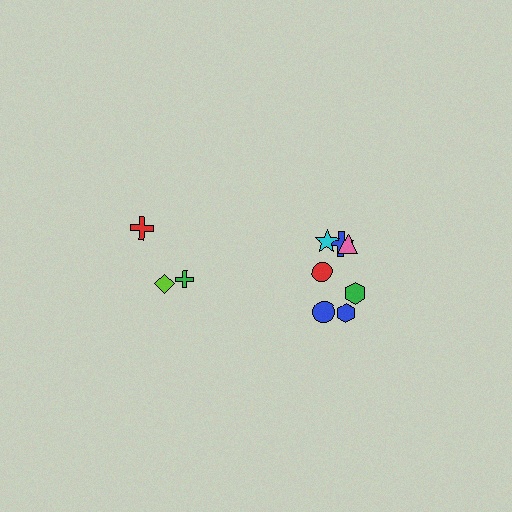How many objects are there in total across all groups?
There are 10 objects.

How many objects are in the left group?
There are 3 objects.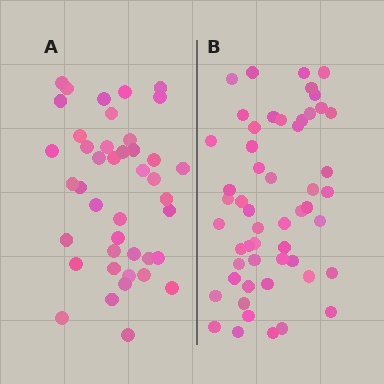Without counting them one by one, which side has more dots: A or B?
Region B (the right region) has more dots.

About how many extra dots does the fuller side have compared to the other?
Region B has roughly 12 or so more dots than region A.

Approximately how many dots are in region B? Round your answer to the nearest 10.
About 50 dots. (The exact count is 53, which rounds to 50.)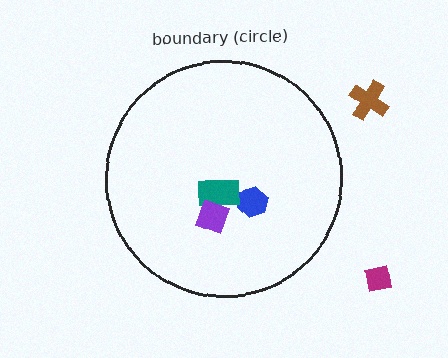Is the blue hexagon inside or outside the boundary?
Inside.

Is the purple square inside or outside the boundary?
Inside.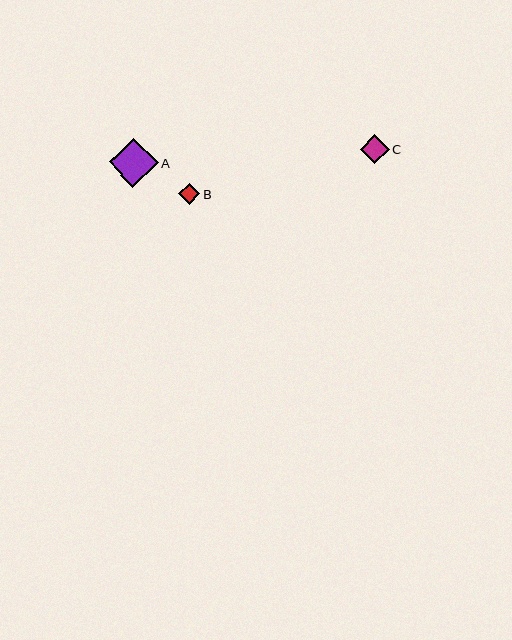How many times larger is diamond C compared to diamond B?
Diamond C is approximately 1.4 times the size of diamond B.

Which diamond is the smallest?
Diamond B is the smallest with a size of approximately 21 pixels.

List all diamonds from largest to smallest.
From largest to smallest: A, C, B.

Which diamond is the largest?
Diamond A is the largest with a size of approximately 49 pixels.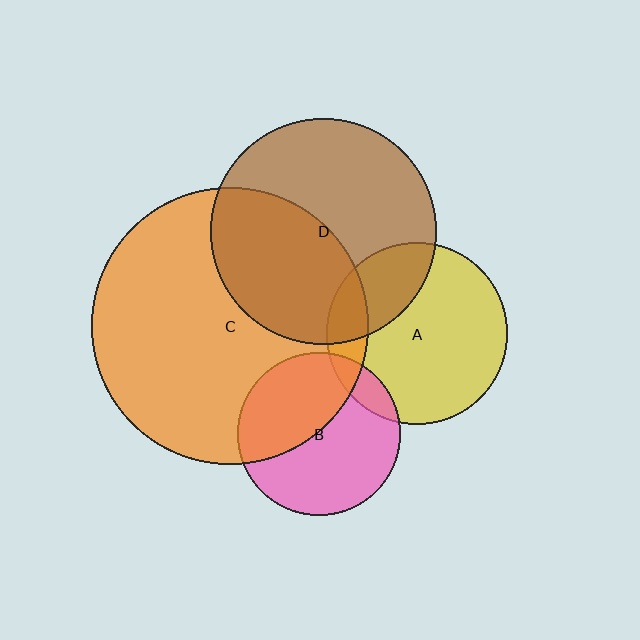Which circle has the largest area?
Circle C (orange).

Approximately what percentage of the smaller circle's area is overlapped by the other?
Approximately 45%.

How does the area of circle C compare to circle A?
Approximately 2.3 times.